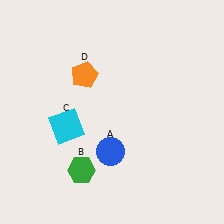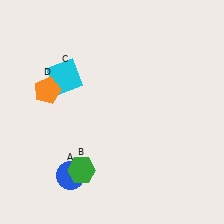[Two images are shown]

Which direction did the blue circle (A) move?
The blue circle (A) moved left.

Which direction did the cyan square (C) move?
The cyan square (C) moved up.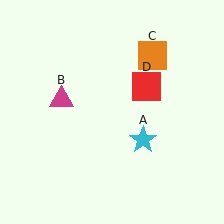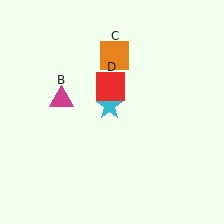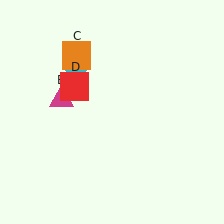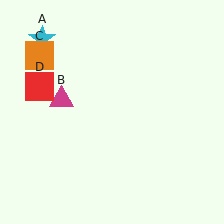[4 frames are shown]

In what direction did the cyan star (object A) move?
The cyan star (object A) moved up and to the left.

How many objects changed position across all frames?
3 objects changed position: cyan star (object A), orange square (object C), red square (object D).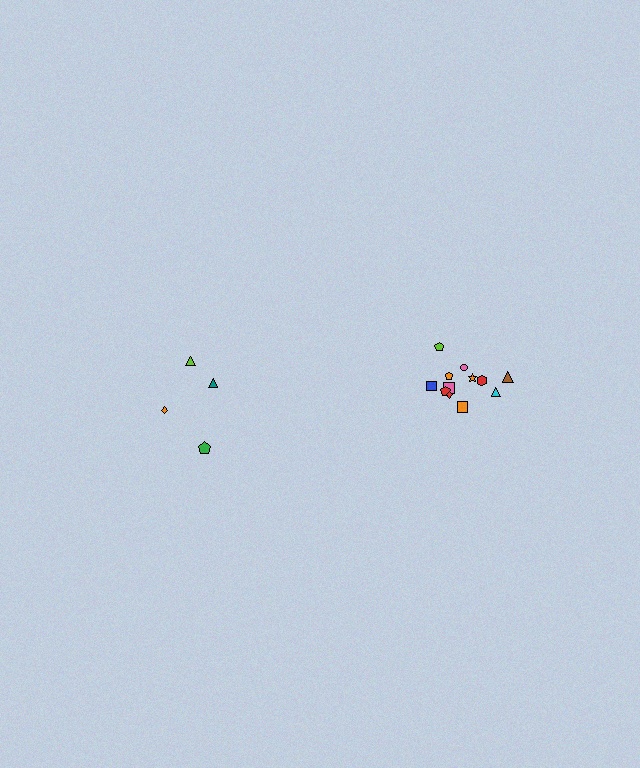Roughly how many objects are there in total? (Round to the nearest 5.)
Roughly 15 objects in total.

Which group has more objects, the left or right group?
The right group.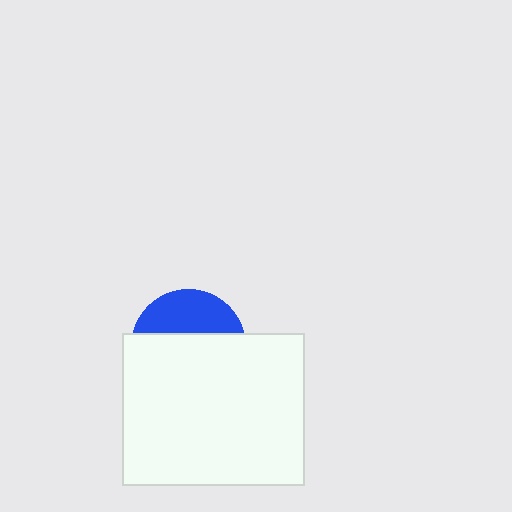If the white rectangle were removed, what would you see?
You would see the complete blue circle.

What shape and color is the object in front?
The object in front is a white rectangle.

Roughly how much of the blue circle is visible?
A small part of it is visible (roughly 36%).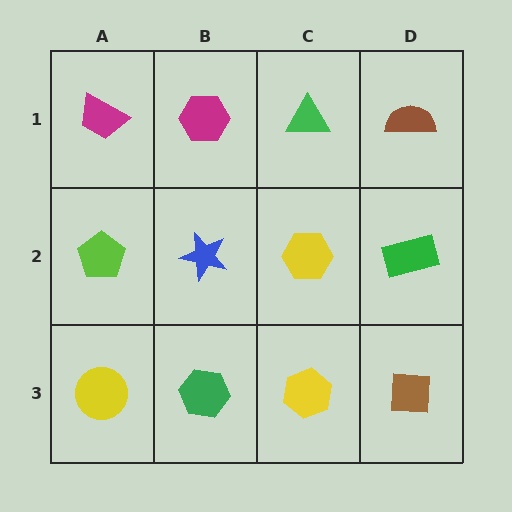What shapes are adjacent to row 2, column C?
A green triangle (row 1, column C), a yellow hexagon (row 3, column C), a blue star (row 2, column B), a green rectangle (row 2, column D).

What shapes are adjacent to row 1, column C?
A yellow hexagon (row 2, column C), a magenta hexagon (row 1, column B), a brown semicircle (row 1, column D).